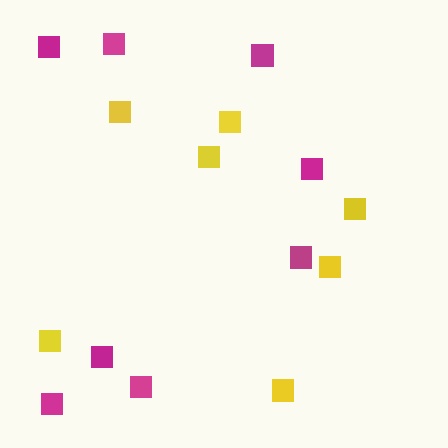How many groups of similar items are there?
There are 2 groups: one group of yellow squares (7) and one group of magenta squares (8).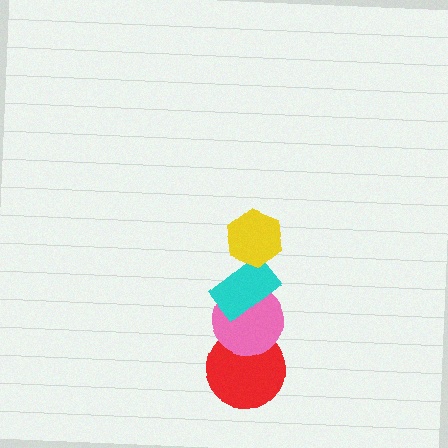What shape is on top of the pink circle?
The cyan rectangle is on top of the pink circle.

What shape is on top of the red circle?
The pink circle is on top of the red circle.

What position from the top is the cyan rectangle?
The cyan rectangle is 2nd from the top.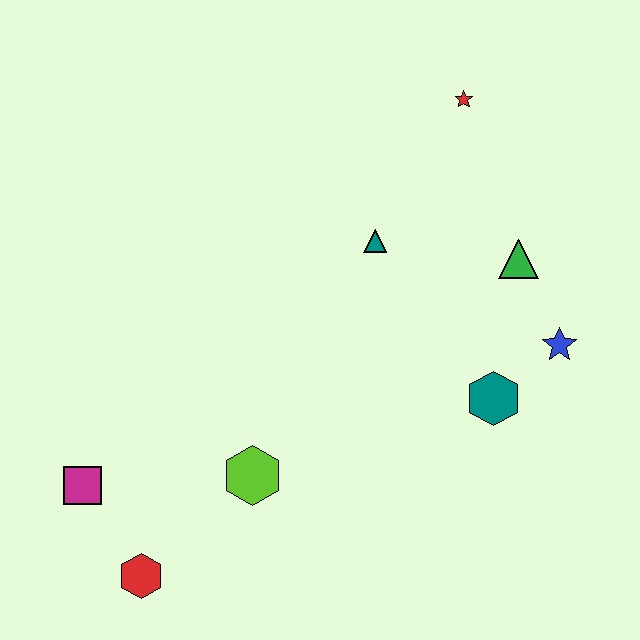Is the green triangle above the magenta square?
Yes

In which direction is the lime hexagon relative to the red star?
The lime hexagon is below the red star.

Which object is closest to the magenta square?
The red hexagon is closest to the magenta square.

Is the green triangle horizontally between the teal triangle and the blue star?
Yes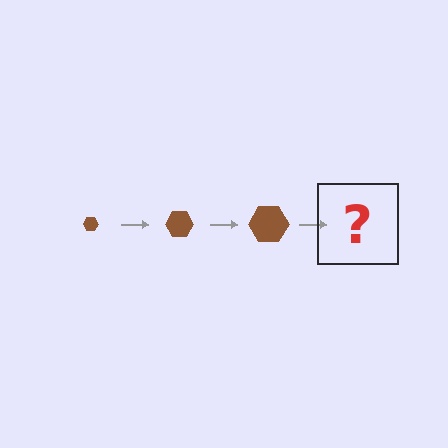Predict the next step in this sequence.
The next step is a brown hexagon, larger than the previous one.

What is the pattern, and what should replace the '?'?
The pattern is that the hexagon gets progressively larger each step. The '?' should be a brown hexagon, larger than the previous one.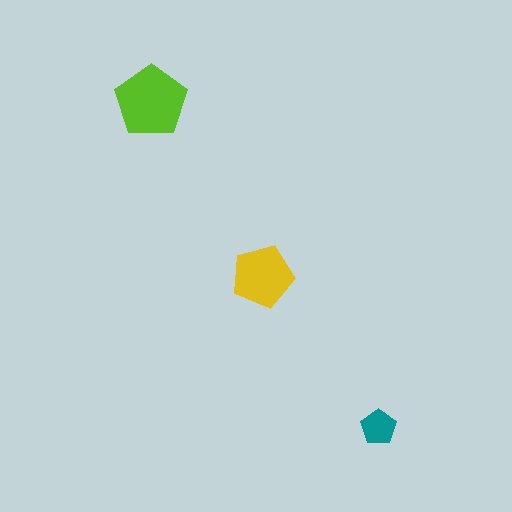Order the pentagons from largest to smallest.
the lime one, the yellow one, the teal one.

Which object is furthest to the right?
The teal pentagon is rightmost.